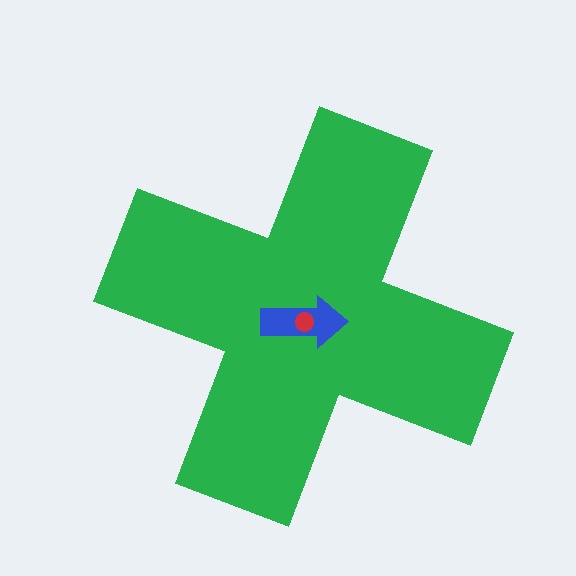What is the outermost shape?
The green cross.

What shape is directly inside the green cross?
The blue arrow.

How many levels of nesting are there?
3.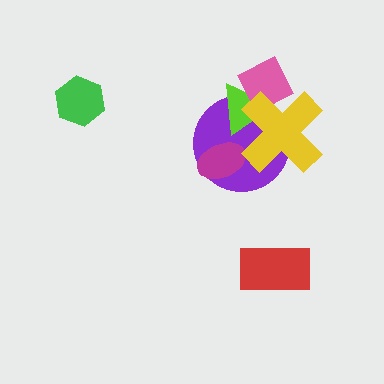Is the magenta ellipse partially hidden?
No, no other shape covers it.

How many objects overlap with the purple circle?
4 objects overlap with the purple circle.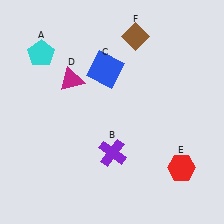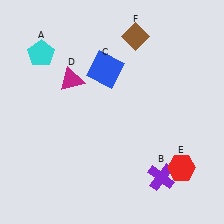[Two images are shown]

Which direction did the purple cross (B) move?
The purple cross (B) moved right.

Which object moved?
The purple cross (B) moved right.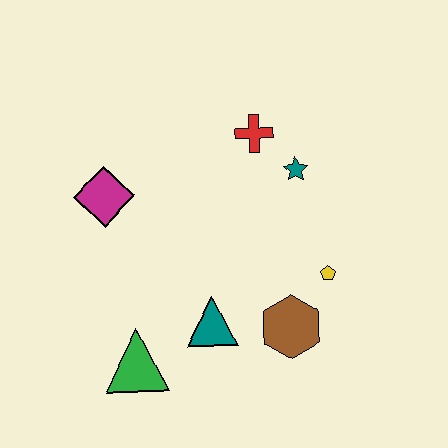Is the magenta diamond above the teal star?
No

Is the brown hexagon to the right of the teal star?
No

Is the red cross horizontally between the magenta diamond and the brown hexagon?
Yes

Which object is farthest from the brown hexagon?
The magenta diamond is farthest from the brown hexagon.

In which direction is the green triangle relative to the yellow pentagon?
The green triangle is to the left of the yellow pentagon.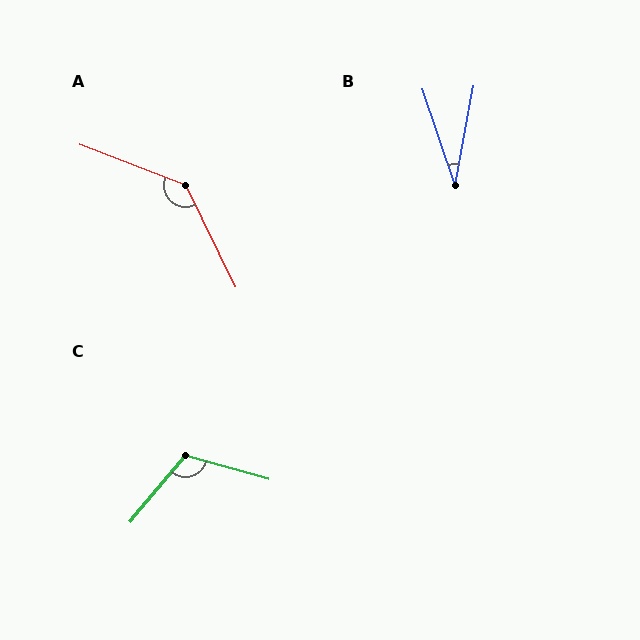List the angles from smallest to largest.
B (29°), C (114°), A (137°).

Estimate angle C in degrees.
Approximately 114 degrees.